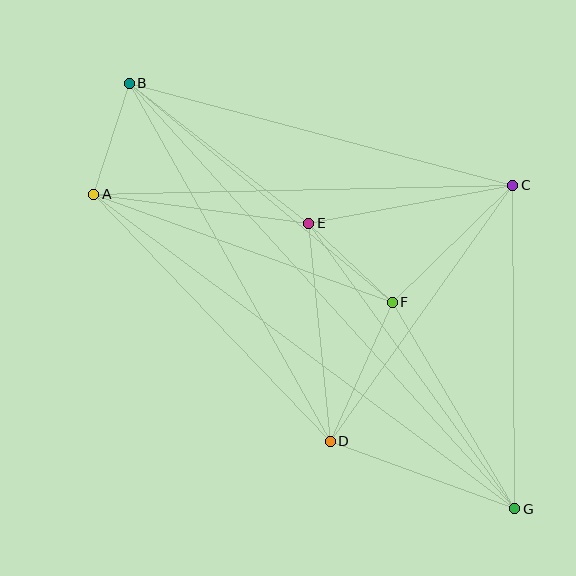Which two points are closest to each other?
Points E and F are closest to each other.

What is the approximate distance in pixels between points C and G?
The distance between C and G is approximately 324 pixels.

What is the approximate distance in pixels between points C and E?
The distance between C and E is approximately 207 pixels.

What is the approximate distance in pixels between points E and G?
The distance between E and G is approximately 352 pixels.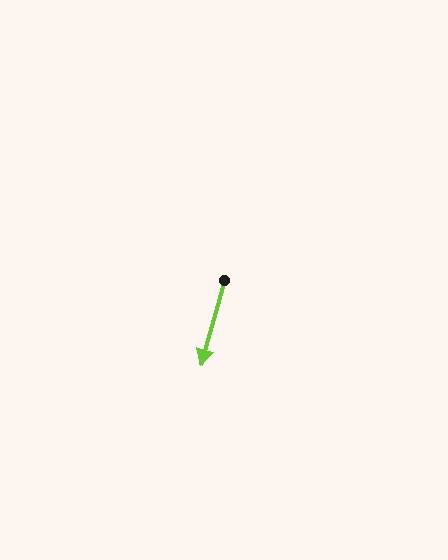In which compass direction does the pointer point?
South.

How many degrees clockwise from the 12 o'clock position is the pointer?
Approximately 196 degrees.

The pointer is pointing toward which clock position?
Roughly 7 o'clock.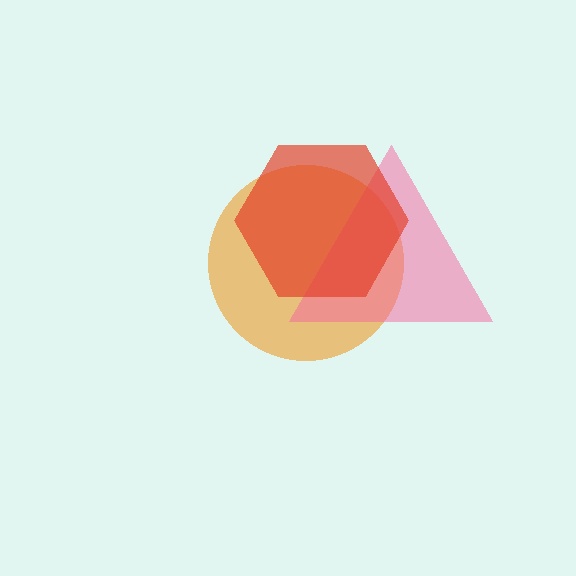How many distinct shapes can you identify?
There are 3 distinct shapes: an orange circle, a pink triangle, a red hexagon.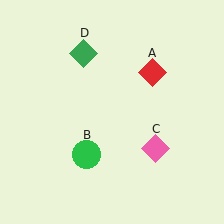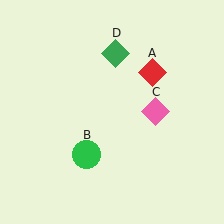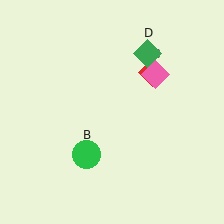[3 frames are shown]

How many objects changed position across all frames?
2 objects changed position: pink diamond (object C), green diamond (object D).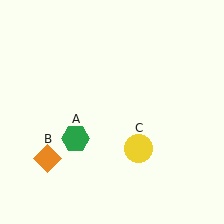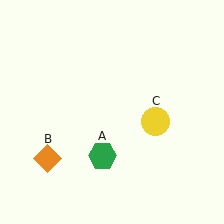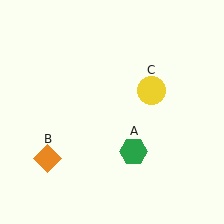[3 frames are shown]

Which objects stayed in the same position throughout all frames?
Orange diamond (object B) remained stationary.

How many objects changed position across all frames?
2 objects changed position: green hexagon (object A), yellow circle (object C).